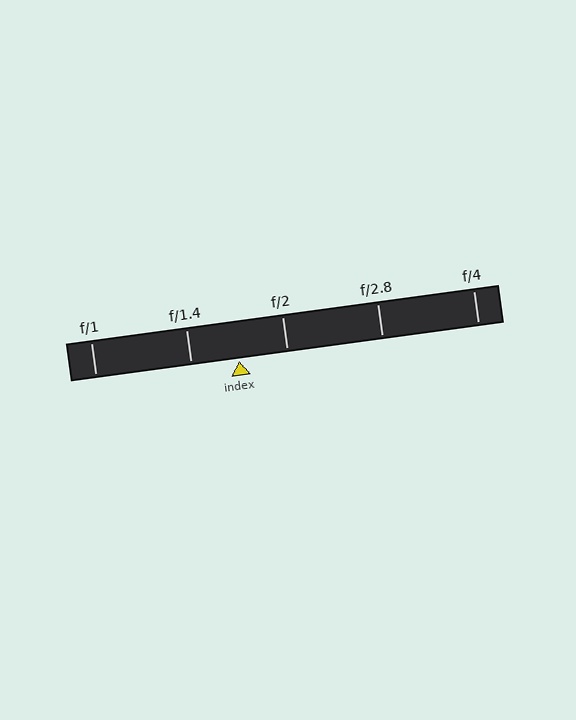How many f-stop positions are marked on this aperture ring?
There are 5 f-stop positions marked.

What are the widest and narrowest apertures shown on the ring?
The widest aperture shown is f/1 and the narrowest is f/4.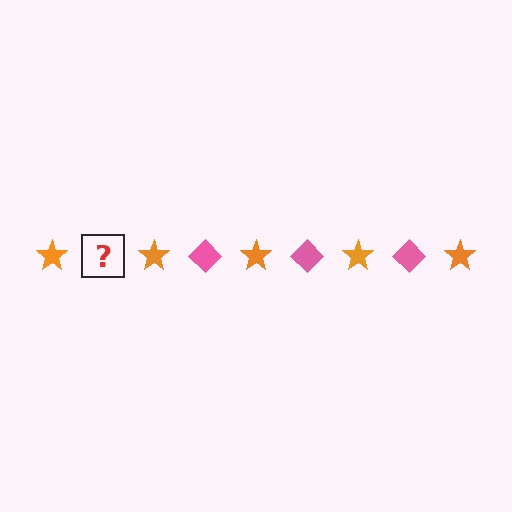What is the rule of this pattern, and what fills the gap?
The rule is that the pattern alternates between orange star and pink diamond. The gap should be filled with a pink diamond.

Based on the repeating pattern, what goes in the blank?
The blank should be a pink diamond.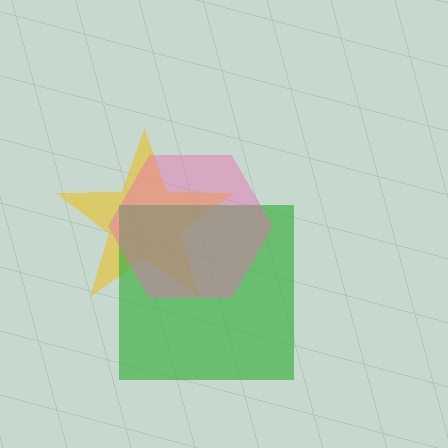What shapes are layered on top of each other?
The layered shapes are: a yellow star, a green square, a pink hexagon.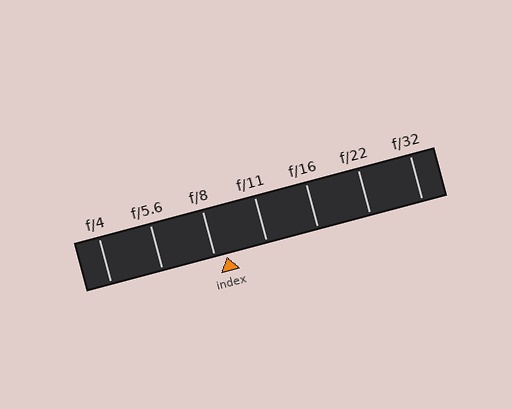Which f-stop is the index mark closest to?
The index mark is closest to f/8.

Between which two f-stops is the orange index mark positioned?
The index mark is between f/8 and f/11.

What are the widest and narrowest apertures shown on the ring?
The widest aperture shown is f/4 and the narrowest is f/32.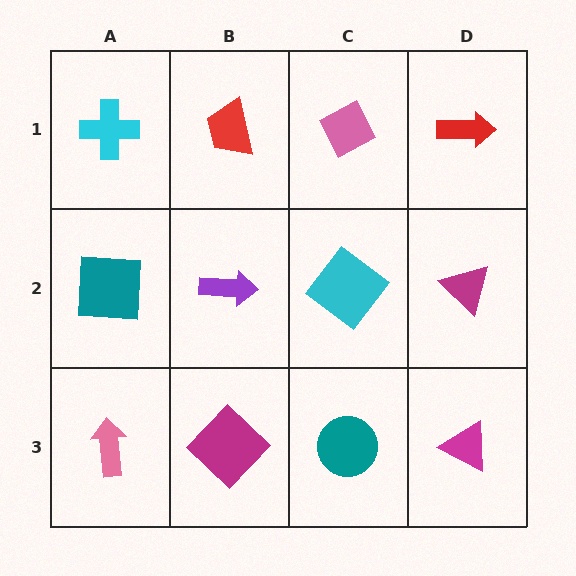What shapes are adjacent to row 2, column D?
A red arrow (row 1, column D), a magenta triangle (row 3, column D), a cyan diamond (row 2, column C).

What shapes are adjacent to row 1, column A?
A teal square (row 2, column A), a red trapezoid (row 1, column B).